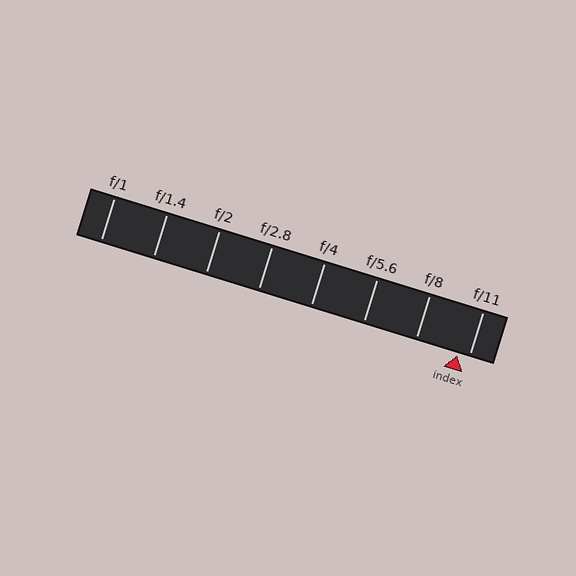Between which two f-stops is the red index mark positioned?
The index mark is between f/8 and f/11.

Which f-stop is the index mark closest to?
The index mark is closest to f/11.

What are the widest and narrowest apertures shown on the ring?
The widest aperture shown is f/1 and the narrowest is f/11.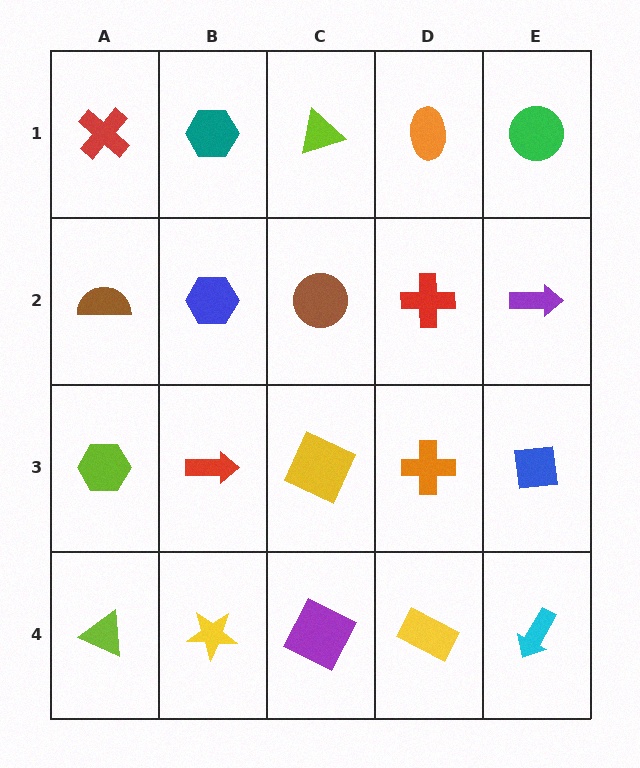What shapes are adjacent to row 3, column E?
A purple arrow (row 2, column E), a cyan arrow (row 4, column E), an orange cross (row 3, column D).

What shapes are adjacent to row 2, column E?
A green circle (row 1, column E), a blue square (row 3, column E), a red cross (row 2, column D).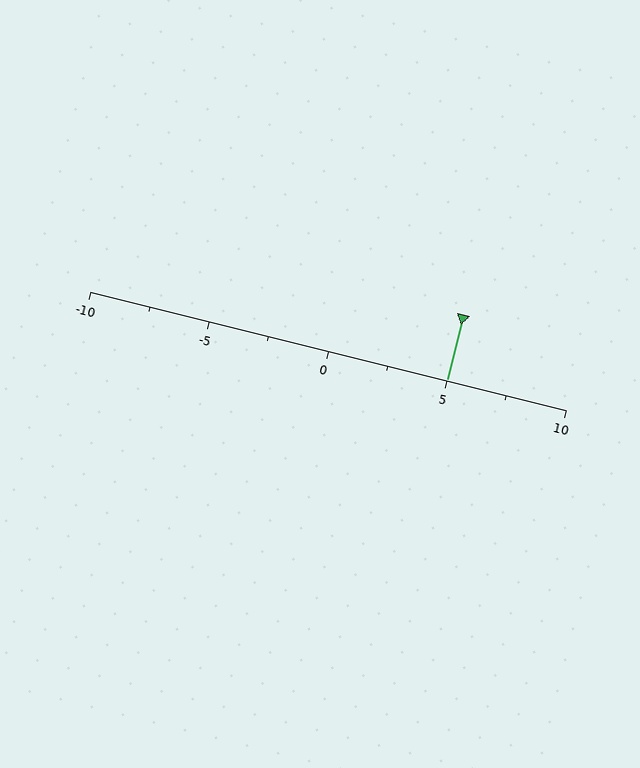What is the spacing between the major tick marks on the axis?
The major ticks are spaced 5 apart.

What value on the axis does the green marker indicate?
The marker indicates approximately 5.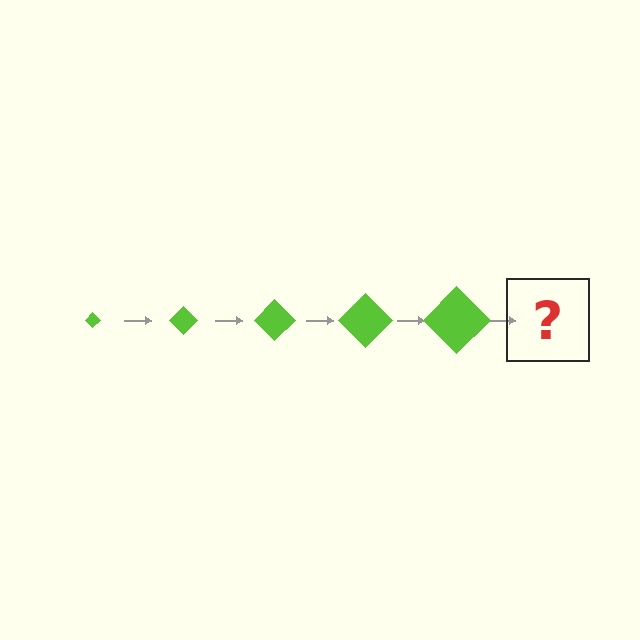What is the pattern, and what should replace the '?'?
The pattern is that the diamond gets progressively larger each step. The '?' should be a lime diamond, larger than the previous one.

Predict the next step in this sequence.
The next step is a lime diamond, larger than the previous one.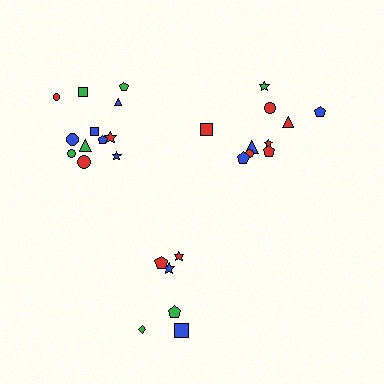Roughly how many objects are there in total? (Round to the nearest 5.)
Roughly 30 objects in total.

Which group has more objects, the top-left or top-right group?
The top-left group.